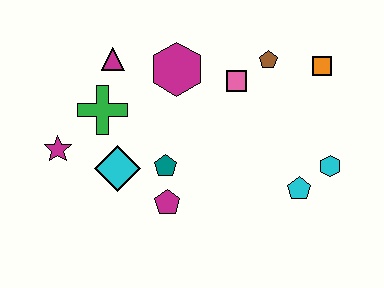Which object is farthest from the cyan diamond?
The orange square is farthest from the cyan diamond.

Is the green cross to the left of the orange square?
Yes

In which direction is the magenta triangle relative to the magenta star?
The magenta triangle is above the magenta star.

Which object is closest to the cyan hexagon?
The cyan pentagon is closest to the cyan hexagon.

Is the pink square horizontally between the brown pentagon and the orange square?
No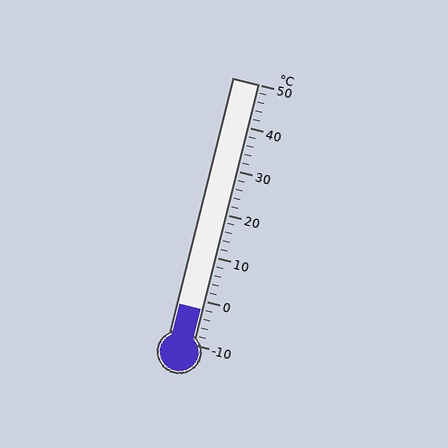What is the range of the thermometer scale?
The thermometer scale ranges from -10°C to 50°C.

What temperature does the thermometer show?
The thermometer shows approximately -2°C.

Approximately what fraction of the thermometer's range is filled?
The thermometer is filled to approximately 15% of its range.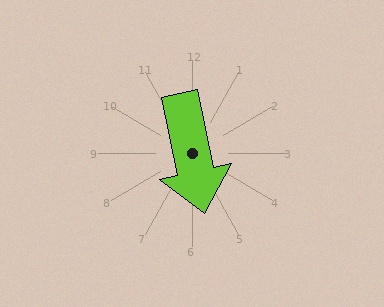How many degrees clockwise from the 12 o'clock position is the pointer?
Approximately 168 degrees.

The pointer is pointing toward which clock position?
Roughly 6 o'clock.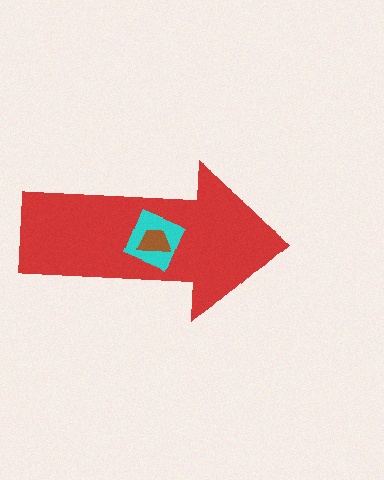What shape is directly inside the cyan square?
The brown trapezoid.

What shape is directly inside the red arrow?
The cyan square.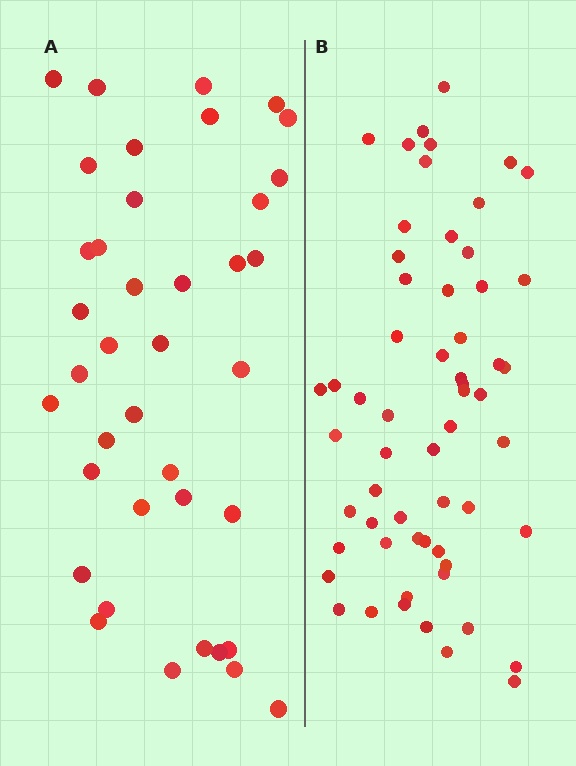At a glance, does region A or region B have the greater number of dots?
Region B (the right region) has more dots.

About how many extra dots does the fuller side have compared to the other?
Region B has approximately 20 more dots than region A.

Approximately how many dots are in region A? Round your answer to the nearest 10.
About 40 dots. (The exact count is 39, which rounds to 40.)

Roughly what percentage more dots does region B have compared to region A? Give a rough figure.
About 50% more.